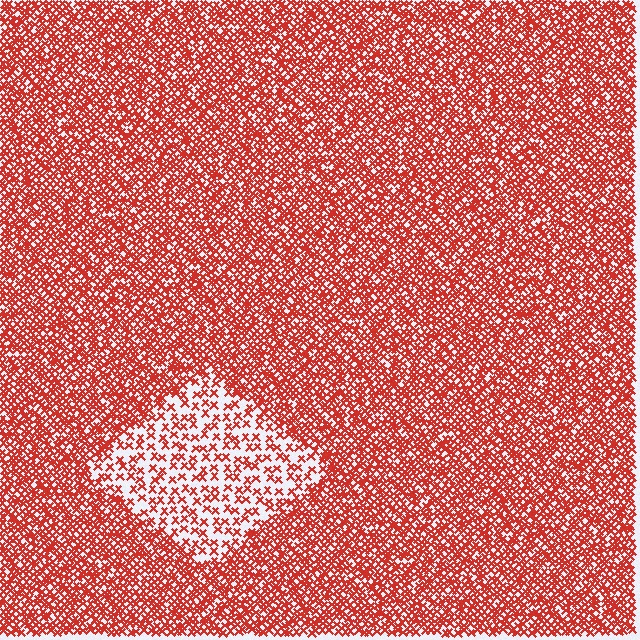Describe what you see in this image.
The image contains small red elements arranged at two different densities. A diamond-shaped region is visible where the elements are less densely packed than the surrounding area.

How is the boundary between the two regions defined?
The boundary is defined by a change in element density (approximately 2.5x ratio). All elements are the same color, size, and shape.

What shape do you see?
I see a diamond.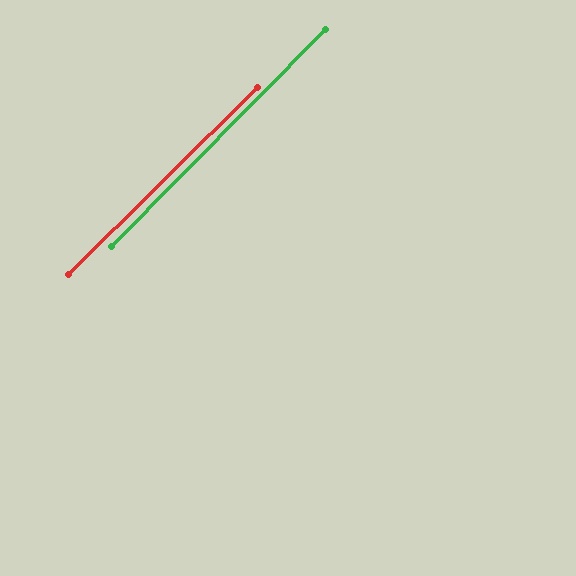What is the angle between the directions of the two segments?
Approximately 1 degree.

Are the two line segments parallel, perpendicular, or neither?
Parallel — their directions differ by only 0.8°.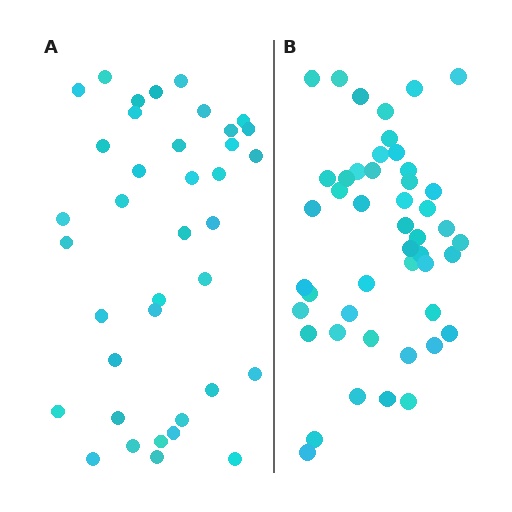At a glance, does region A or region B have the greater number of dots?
Region B (the right region) has more dots.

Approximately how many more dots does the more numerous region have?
Region B has roughly 8 or so more dots than region A.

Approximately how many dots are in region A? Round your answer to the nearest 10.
About 40 dots. (The exact count is 38, which rounds to 40.)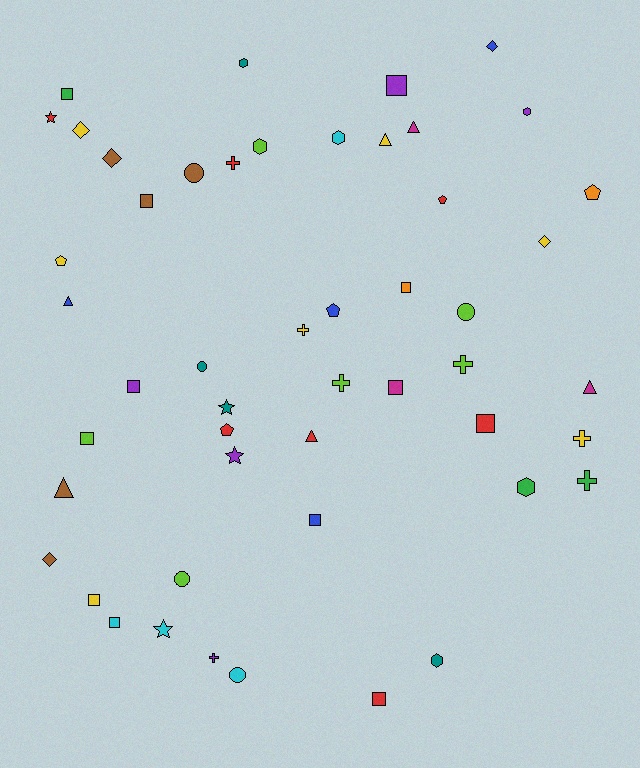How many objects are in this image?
There are 50 objects.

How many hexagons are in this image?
There are 6 hexagons.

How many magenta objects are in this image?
There are 3 magenta objects.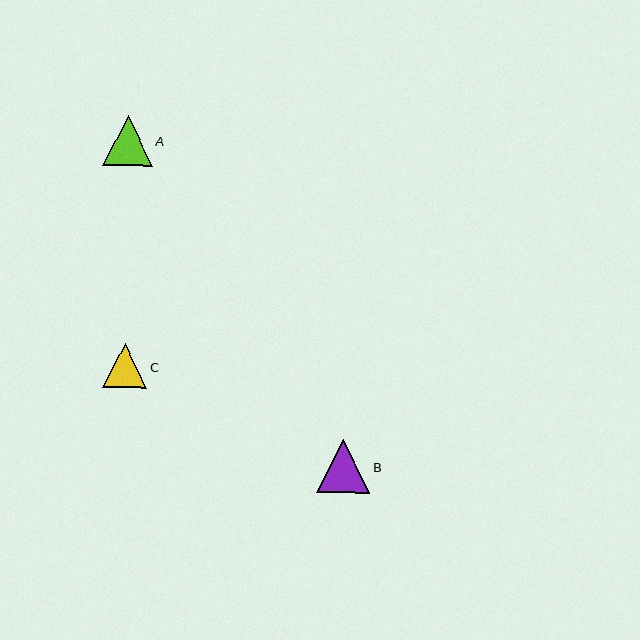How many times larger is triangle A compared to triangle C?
Triangle A is approximately 1.1 times the size of triangle C.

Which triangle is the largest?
Triangle B is the largest with a size of approximately 53 pixels.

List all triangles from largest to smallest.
From largest to smallest: B, A, C.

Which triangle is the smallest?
Triangle C is the smallest with a size of approximately 45 pixels.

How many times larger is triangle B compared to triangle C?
Triangle B is approximately 1.2 times the size of triangle C.